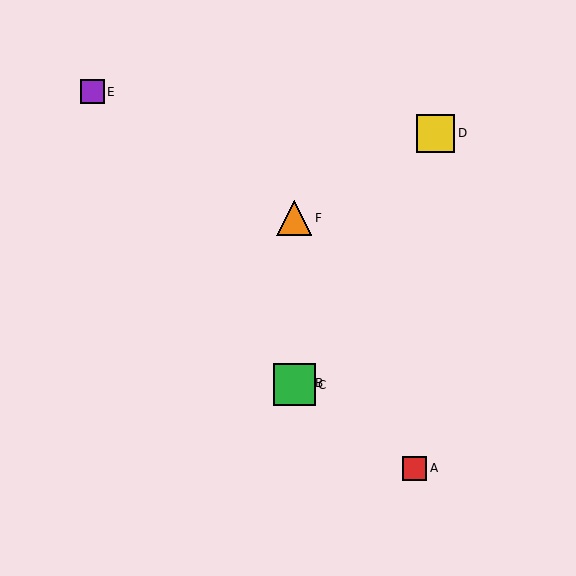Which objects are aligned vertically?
Objects B, C, F are aligned vertically.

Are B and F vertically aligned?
Yes, both are at x≈294.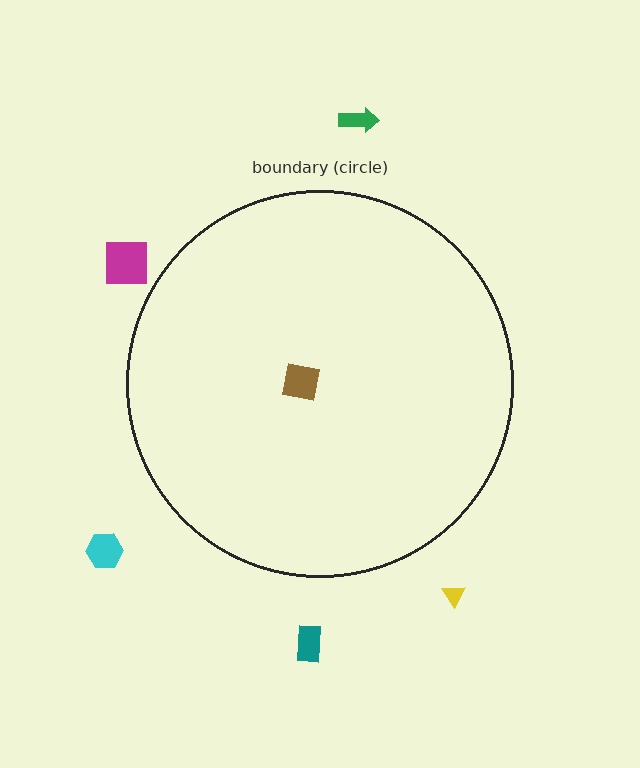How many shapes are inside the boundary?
1 inside, 5 outside.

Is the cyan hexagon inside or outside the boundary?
Outside.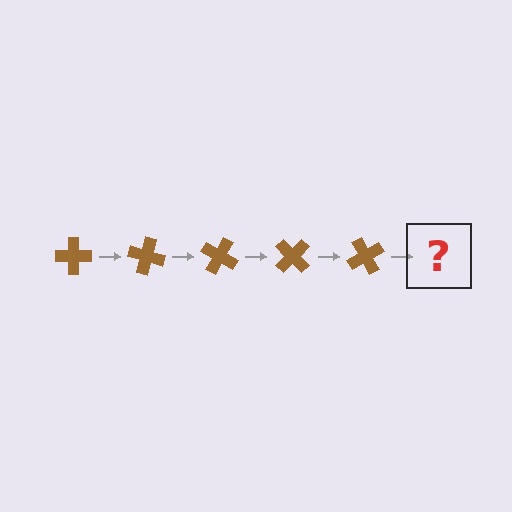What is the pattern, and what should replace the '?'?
The pattern is that the cross rotates 15 degrees each step. The '?' should be a brown cross rotated 75 degrees.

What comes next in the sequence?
The next element should be a brown cross rotated 75 degrees.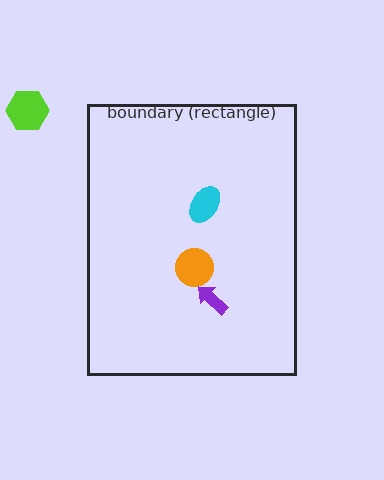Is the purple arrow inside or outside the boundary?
Inside.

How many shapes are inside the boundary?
3 inside, 1 outside.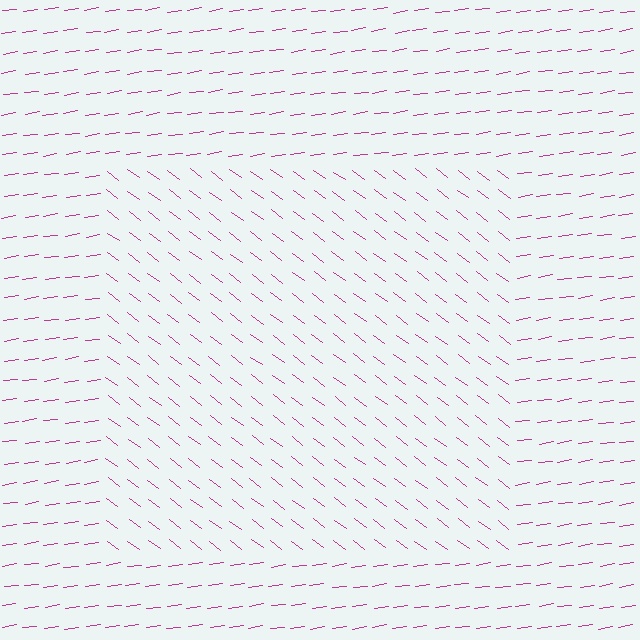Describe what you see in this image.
The image is filled with small magenta line segments. A rectangle region in the image has lines oriented differently from the surrounding lines, creating a visible texture boundary.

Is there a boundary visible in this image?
Yes, there is a texture boundary formed by a change in line orientation.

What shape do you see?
I see a rectangle.